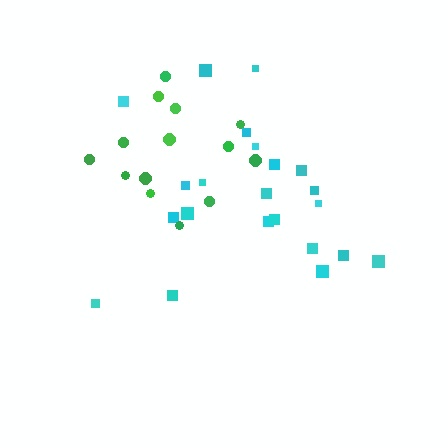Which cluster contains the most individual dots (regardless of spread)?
Cyan (22).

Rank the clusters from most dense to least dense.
cyan, green.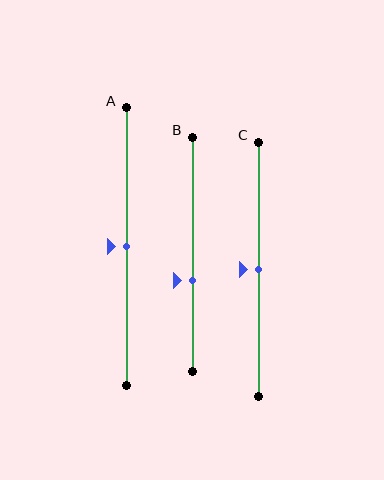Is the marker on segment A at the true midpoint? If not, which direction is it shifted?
Yes, the marker on segment A is at the true midpoint.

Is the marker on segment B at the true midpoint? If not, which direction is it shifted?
No, the marker on segment B is shifted downward by about 11% of the segment length.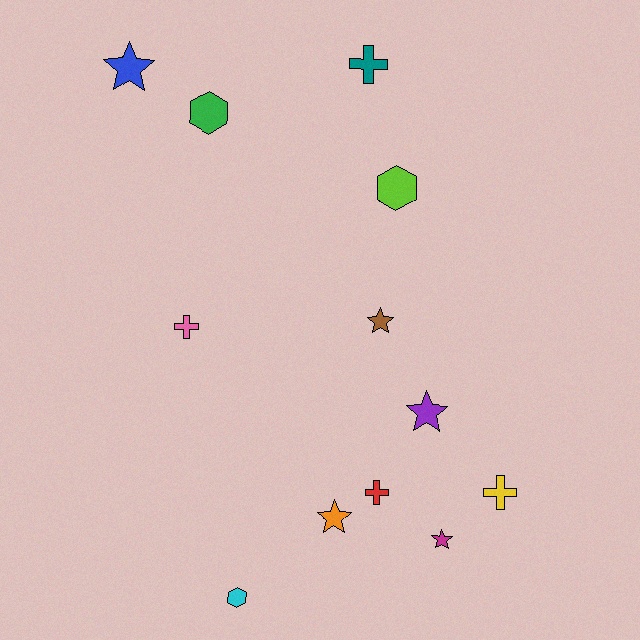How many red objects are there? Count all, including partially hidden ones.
There is 1 red object.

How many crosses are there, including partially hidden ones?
There are 4 crosses.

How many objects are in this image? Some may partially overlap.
There are 12 objects.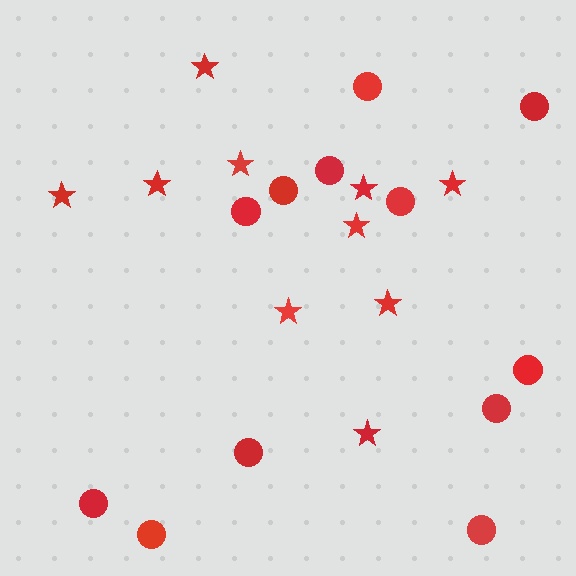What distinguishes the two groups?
There are 2 groups: one group of stars (10) and one group of circles (12).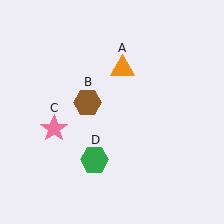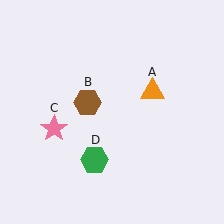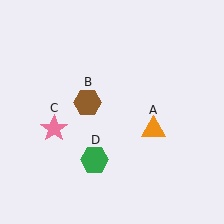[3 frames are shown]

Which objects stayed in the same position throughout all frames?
Brown hexagon (object B) and pink star (object C) and green hexagon (object D) remained stationary.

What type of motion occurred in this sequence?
The orange triangle (object A) rotated clockwise around the center of the scene.